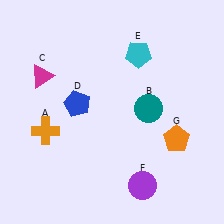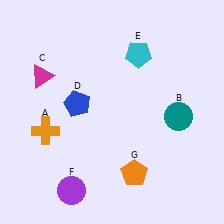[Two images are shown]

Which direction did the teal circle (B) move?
The teal circle (B) moved right.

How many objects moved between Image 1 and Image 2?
3 objects moved between the two images.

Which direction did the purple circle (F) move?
The purple circle (F) moved left.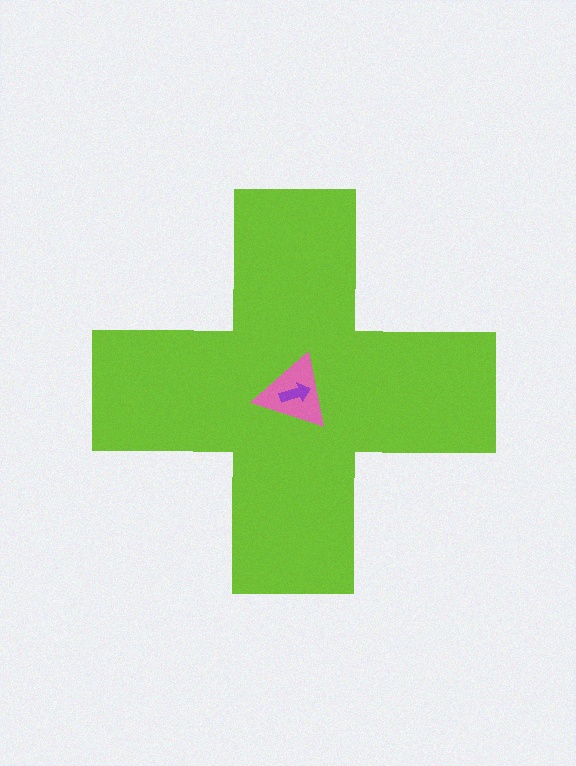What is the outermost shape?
The lime cross.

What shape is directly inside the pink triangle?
The purple arrow.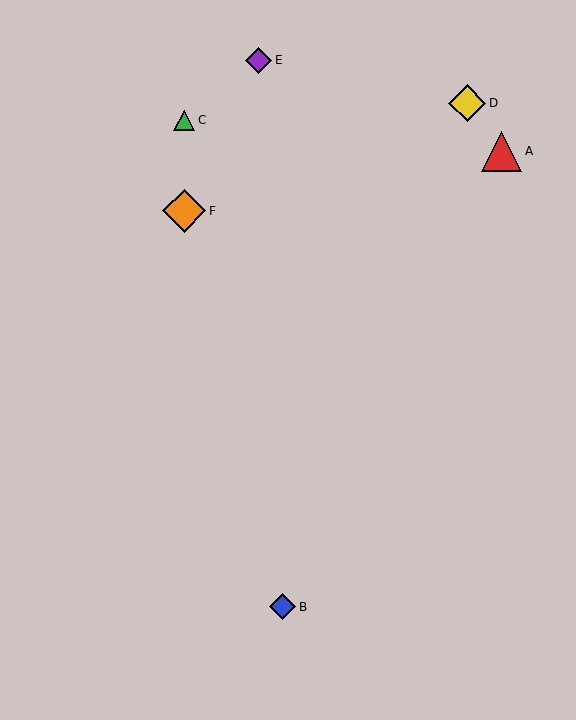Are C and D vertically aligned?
No, C is at x≈184 and D is at x≈467.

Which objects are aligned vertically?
Objects C, F are aligned vertically.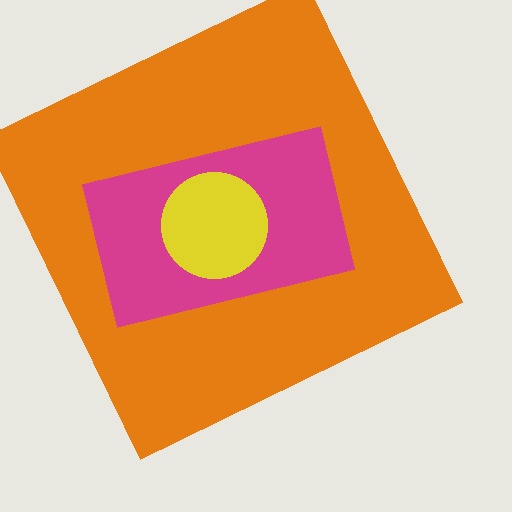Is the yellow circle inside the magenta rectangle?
Yes.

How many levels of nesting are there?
3.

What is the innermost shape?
The yellow circle.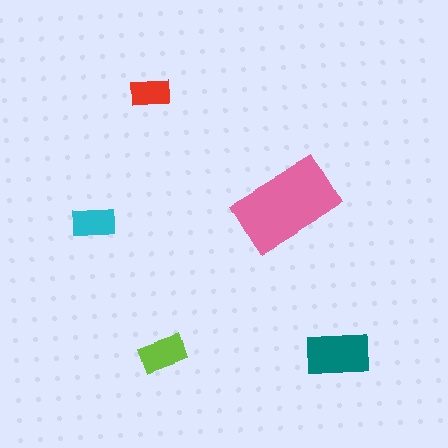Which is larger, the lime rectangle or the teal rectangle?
The teal one.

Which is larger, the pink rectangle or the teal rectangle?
The pink one.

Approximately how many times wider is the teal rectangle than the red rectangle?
About 1.5 times wider.